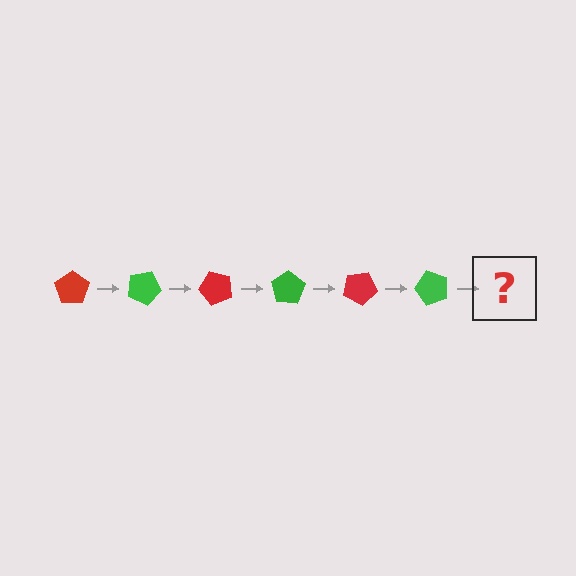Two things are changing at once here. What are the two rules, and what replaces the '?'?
The two rules are that it rotates 25 degrees each step and the color cycles through red and green. The '?' should be a red pentagon, rotated 150 degrees from the start.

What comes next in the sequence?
The next element should be a red pentagon, rotated 150 degrees from the start.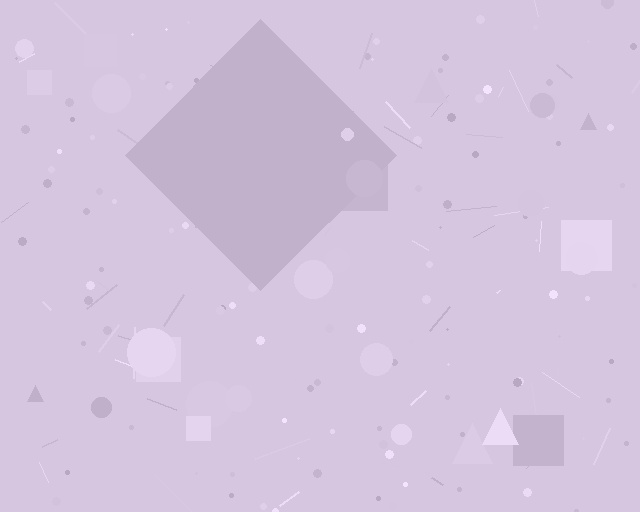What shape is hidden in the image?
A diamond is hidden in the image.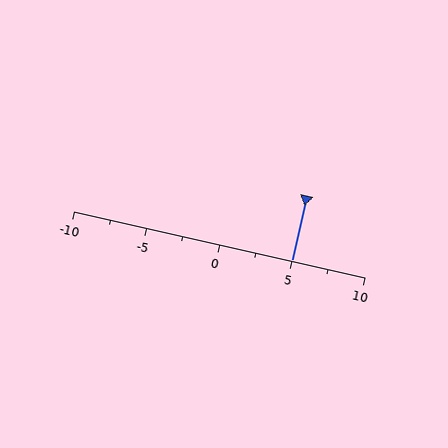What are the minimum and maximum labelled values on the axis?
The axis runs from -10 to 10.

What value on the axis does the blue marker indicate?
The marker indicates approximately 5.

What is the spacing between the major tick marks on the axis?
The major ticks are spaced 5 apart.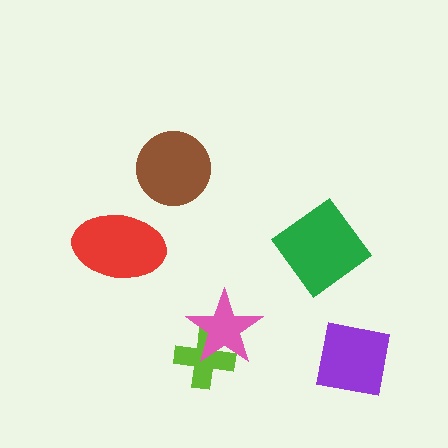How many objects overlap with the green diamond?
0 objects overlap with the green diamond.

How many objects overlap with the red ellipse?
0 objects overlap with the red ellipse.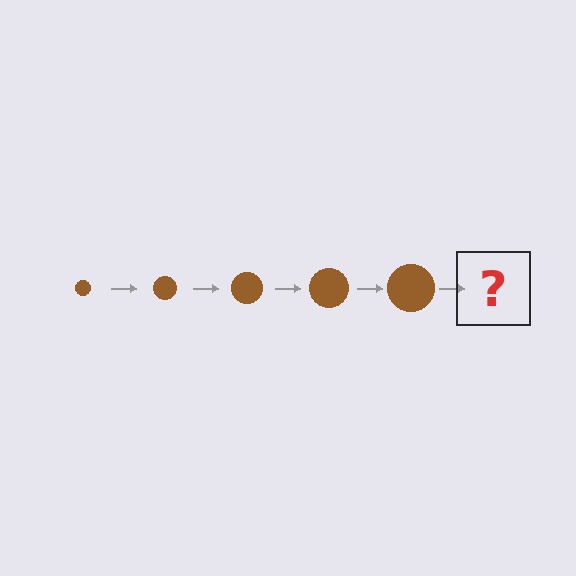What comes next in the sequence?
The next element should be a brown circle, larger than the previous one.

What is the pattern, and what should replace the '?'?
The pattern is that the circle gets progressively larger each step. The '?' should be a brown circle, larger than the previous one.